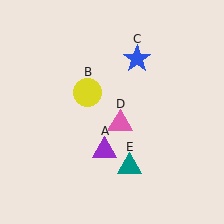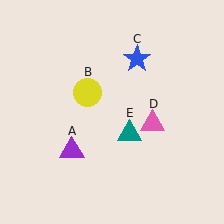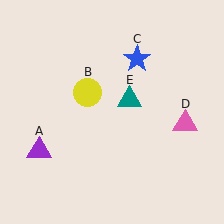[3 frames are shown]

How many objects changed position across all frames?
3 objects changed position: purple triangle (object A), pink triangle (object D), teal triangle (object E).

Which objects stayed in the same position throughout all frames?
Yellow circle (object B) and blue star (object C) remained stationary.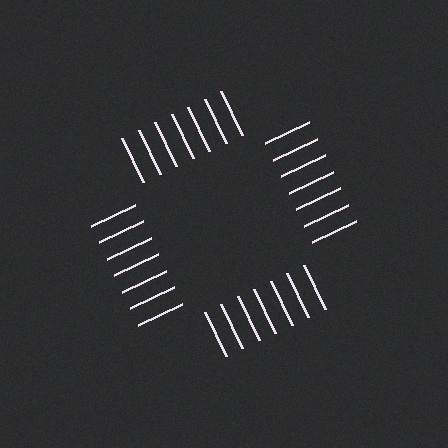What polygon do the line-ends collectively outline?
An illusory square — the line segments terminate on its edges but no continuous stroke is drawn.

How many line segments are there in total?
28 — 7 along each of the 4 edges.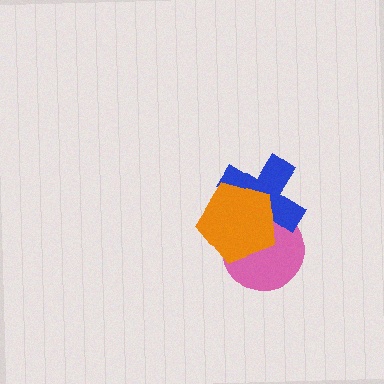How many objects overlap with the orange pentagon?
2 objects overlap with the orange pentagon.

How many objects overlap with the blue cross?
2 objects overlap with the blue cross.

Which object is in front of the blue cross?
The orange pentagon is in front of the blue cross.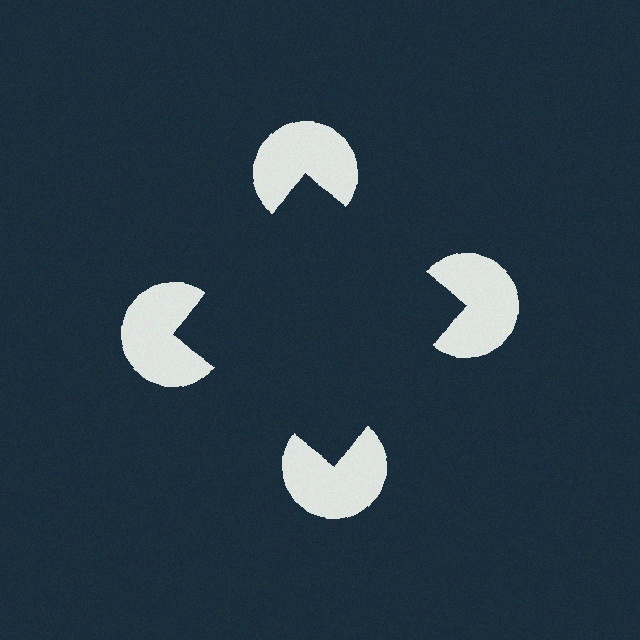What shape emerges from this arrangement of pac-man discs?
An illusory square — its edges are inferred from the aligned wedge cuts in the pac-man discs, not physically drawn.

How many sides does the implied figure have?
4 sides.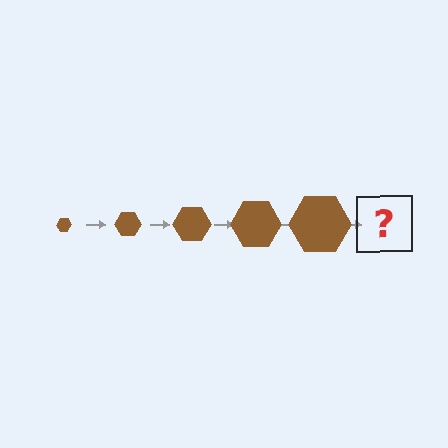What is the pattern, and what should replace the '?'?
The pattern is that the hexagon gets progressively larger each step. The '?' should be a brown hexagon, larger than the previous one.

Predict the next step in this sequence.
The next step is a brown hexagon, larger than the previous one.